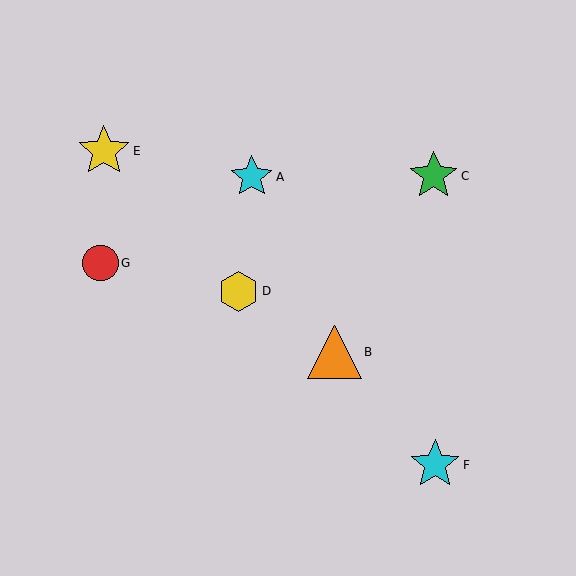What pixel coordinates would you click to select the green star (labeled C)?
Click at (434, 176) to select the green star C.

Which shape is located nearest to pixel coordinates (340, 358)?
The orange triangle (labeled B) at (335, 352) is nearest to that location.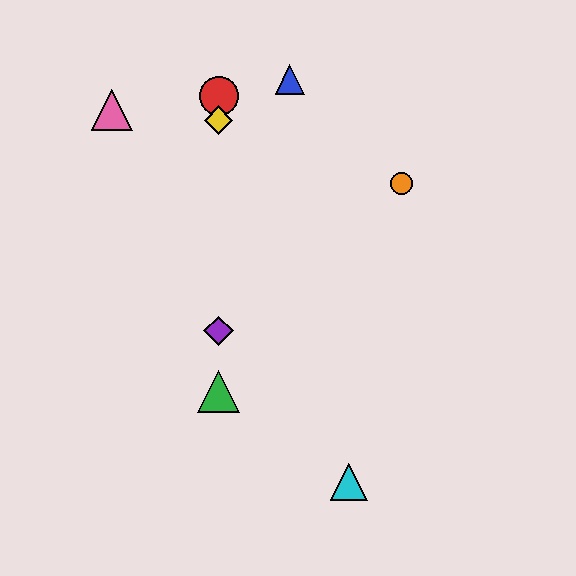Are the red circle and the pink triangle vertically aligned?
No, the red circle is at x≈219 and the pink triangle is at x≈112.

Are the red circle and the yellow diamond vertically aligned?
Yes, both are at x≈219.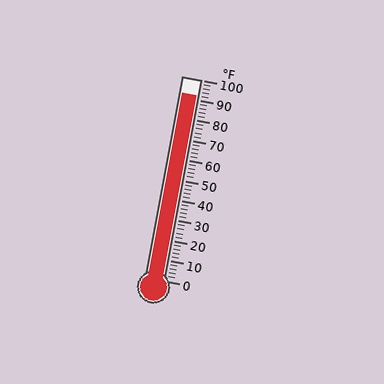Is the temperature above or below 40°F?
The temperature is above 40°F.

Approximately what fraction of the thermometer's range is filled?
The thermometer is filled to approximately 90% of its range.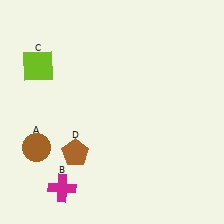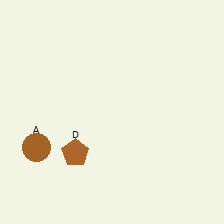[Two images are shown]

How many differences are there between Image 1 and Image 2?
There are 2 differences between the two images.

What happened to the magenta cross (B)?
The magenta cross (B) was removed in Image 2. It was in the bottom-left area of Image 1.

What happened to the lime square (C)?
The lime square (C) was removed in Image 2. It was in the top-left area of Image 1.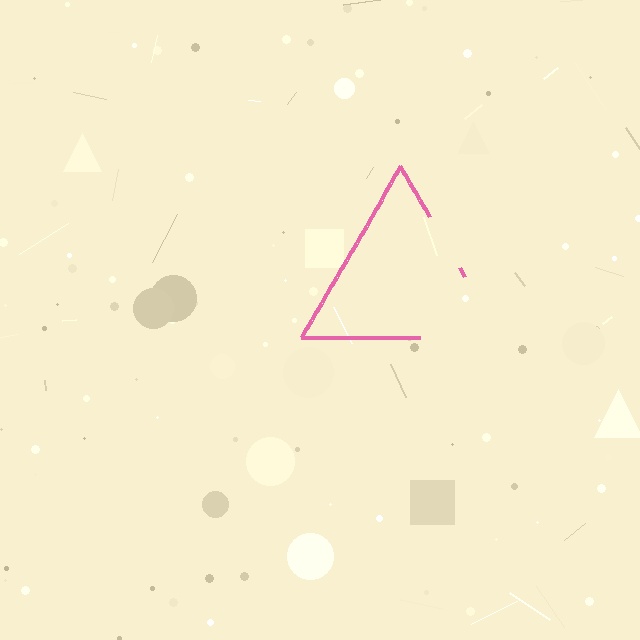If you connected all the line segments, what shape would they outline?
They would outline a triangle.